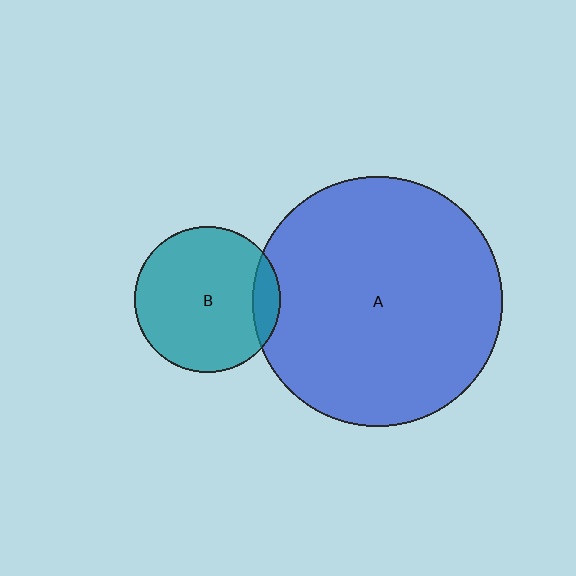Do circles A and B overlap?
Yes.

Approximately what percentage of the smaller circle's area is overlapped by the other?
Approximately 10%.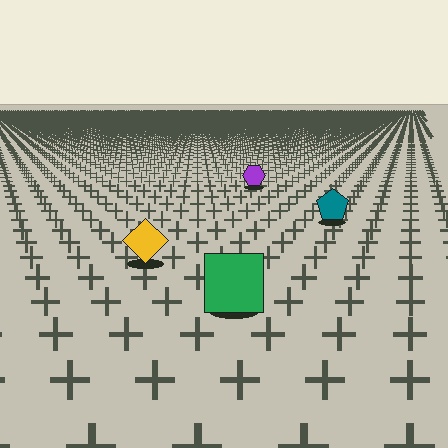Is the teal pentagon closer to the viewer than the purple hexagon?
Yes. The teal pentagon is closer — you can tell from the texture gradient: the ground texture is coarser near it.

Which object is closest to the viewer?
The green square is closest. The texture marks near it are larger and more spread out.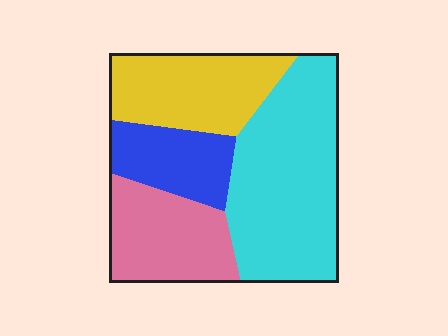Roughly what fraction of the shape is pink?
Pink covers 21% of the shape.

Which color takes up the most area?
Cyan, at roughly 40%.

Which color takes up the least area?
Blue, at roughly 15%.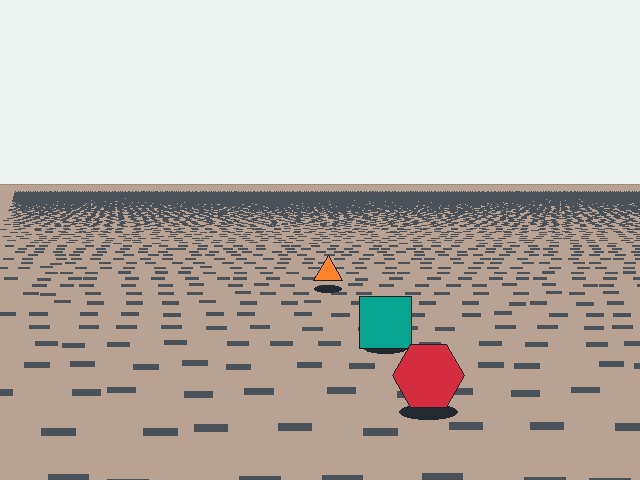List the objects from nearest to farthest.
From nearest to farthest: the red hexagon, the teal square, the orange triangle.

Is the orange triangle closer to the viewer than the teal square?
No. The teal square is closer — you can tell from the texture gradient: the ground texture is coarser near it.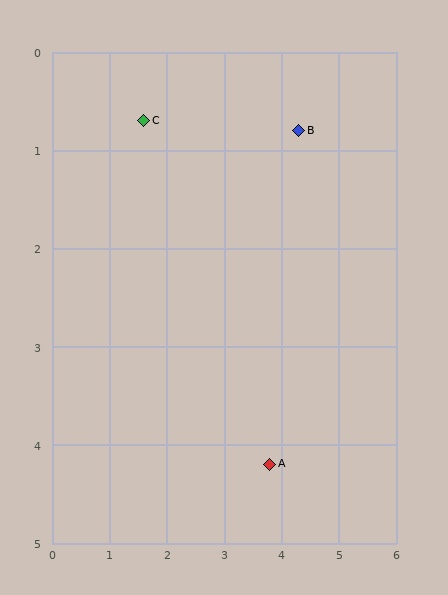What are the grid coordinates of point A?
Point A is at approximately (3.8, 4.2).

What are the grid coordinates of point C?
Point C is at approximately (1.6, 0.7).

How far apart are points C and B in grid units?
Points C and B are about 2.7 grid units apart.